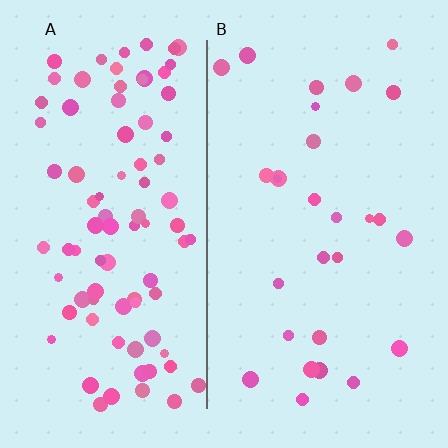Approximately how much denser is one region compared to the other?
Approximately 3.2× — region A over region B.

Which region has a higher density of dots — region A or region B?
A (the left).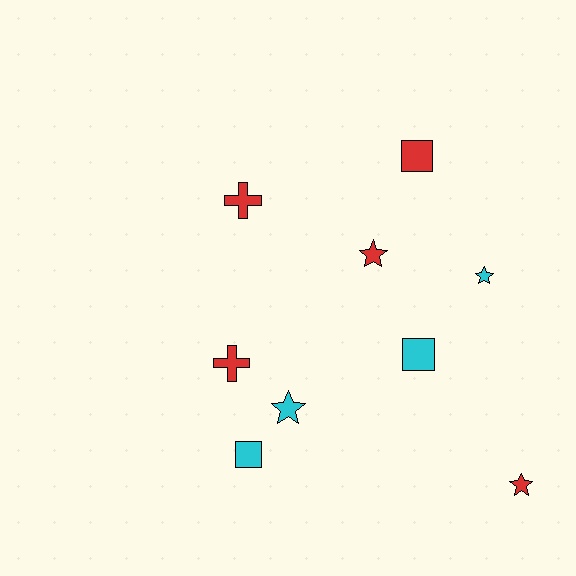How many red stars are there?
There are 2 red stars.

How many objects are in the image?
There are 9 objects.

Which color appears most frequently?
Red, with 5 objects.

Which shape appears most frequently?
Star, with 4 objects.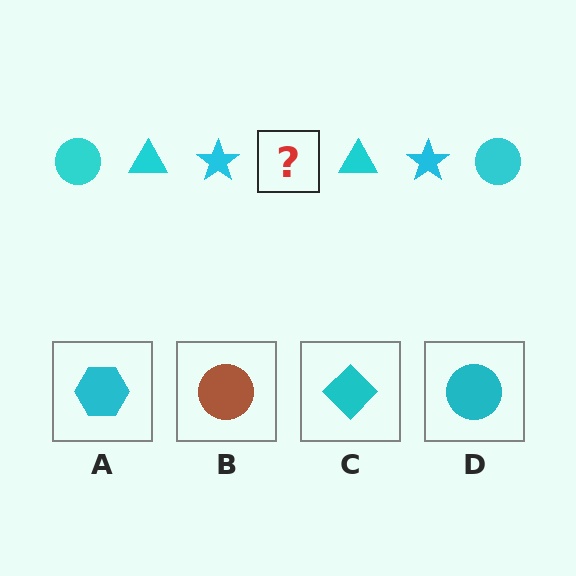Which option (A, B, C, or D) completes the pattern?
D.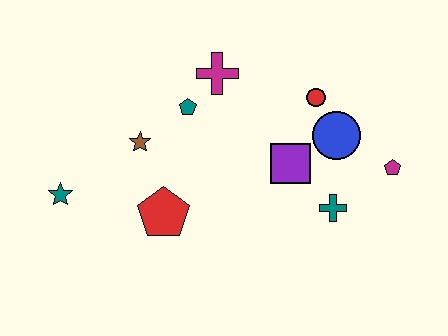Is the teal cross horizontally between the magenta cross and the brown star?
No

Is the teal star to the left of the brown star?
Yes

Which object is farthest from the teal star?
The magenta pentagon is farthest from the teal star.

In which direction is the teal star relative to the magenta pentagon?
The teal star is to the left of the magenta pentagon.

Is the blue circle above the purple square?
Yes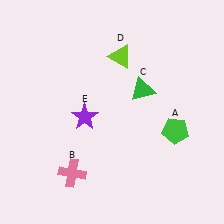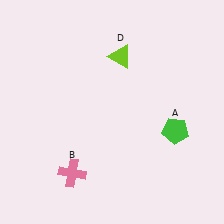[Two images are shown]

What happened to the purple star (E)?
The purple star (E) was removed in Image 2. It was in the bottom-left area of Image 1.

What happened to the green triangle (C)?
The green triangle (C) was removed in Image 2. It was in the top-right area of Image 1.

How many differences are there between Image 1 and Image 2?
There are 2 differences between the two images.